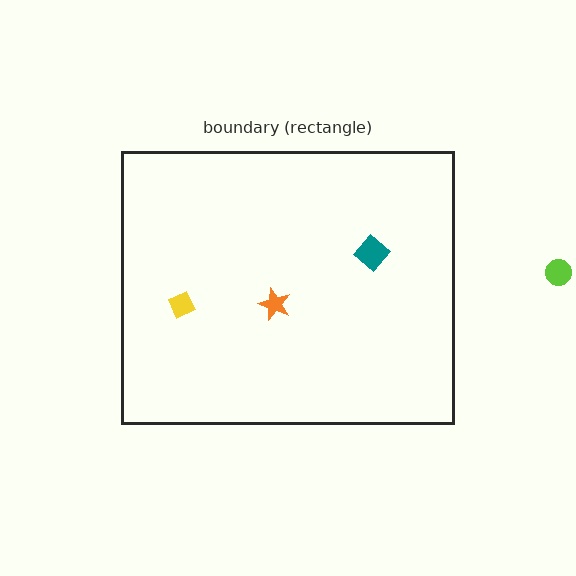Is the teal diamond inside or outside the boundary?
Inside.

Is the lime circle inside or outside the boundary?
Outside.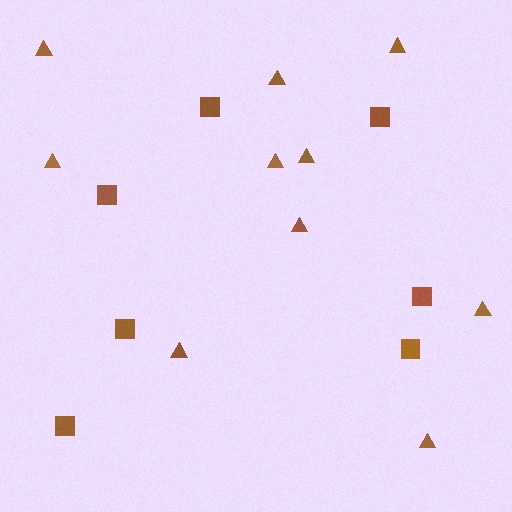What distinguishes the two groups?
There are 2 groups: one group of squares (7) and one group of triangles (10).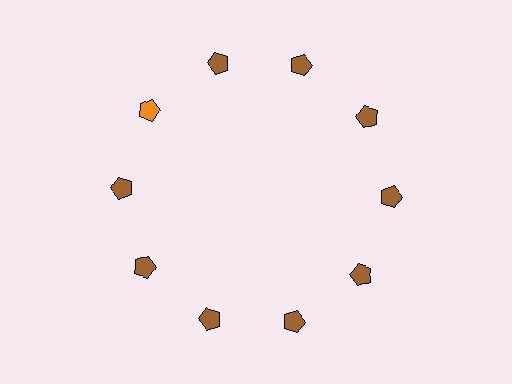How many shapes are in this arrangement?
There are 10 shapes arranged in a ring pattern.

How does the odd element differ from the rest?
It has a different color: orange instead of brown.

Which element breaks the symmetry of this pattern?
The orange pentagon at roughly the 10 o'clock position breaks the symmetry. All other shapes are brown pentagons.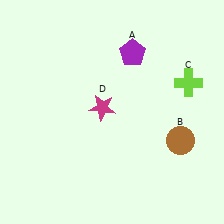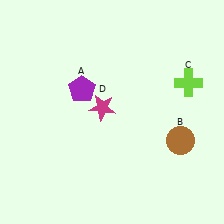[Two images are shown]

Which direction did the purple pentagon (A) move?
The purple pentagon (A) moved left.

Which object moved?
The purple pentagon (A) moved left.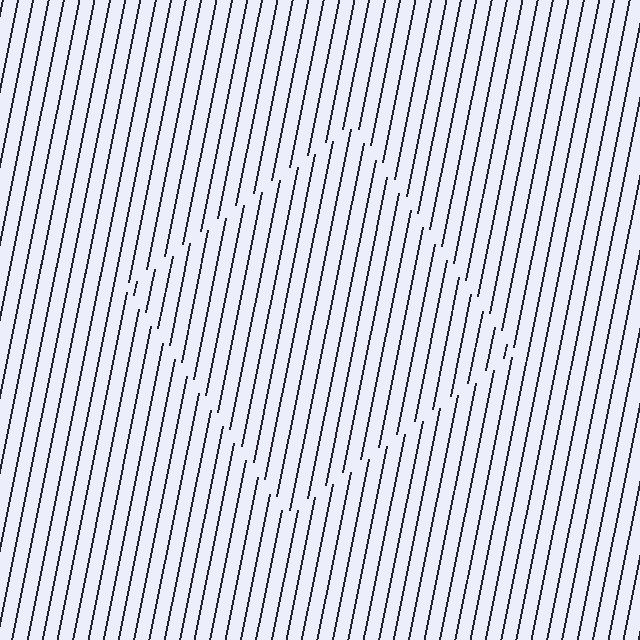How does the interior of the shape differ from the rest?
The interior of the shape contains the same grating, shifted by half a period — the contour is defined by the phase discontinuity where line-ends from the inner and outer gratings abut.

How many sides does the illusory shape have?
4 sides — the line-ends trace a square.